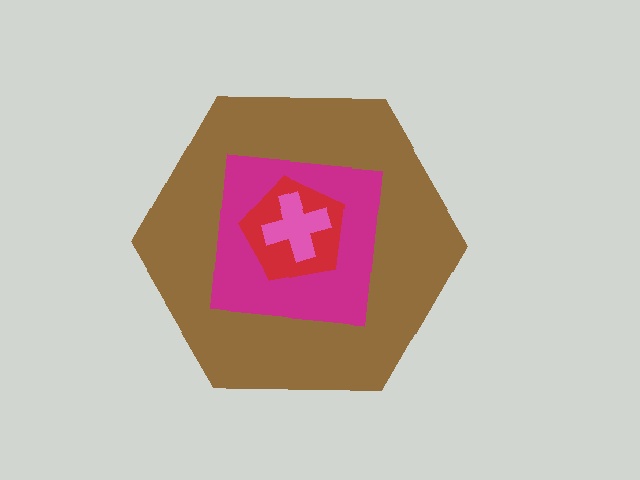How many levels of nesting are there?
4.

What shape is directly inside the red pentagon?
The pink cross.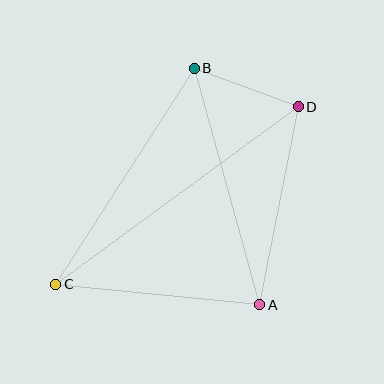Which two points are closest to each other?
Points B and D are closest to each other.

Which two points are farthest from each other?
Points C and D are farthest from each other.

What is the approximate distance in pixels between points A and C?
The distance between A and C is approximately 205 pixels.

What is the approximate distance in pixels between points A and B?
The distance between A and B is approximately 245 pixels.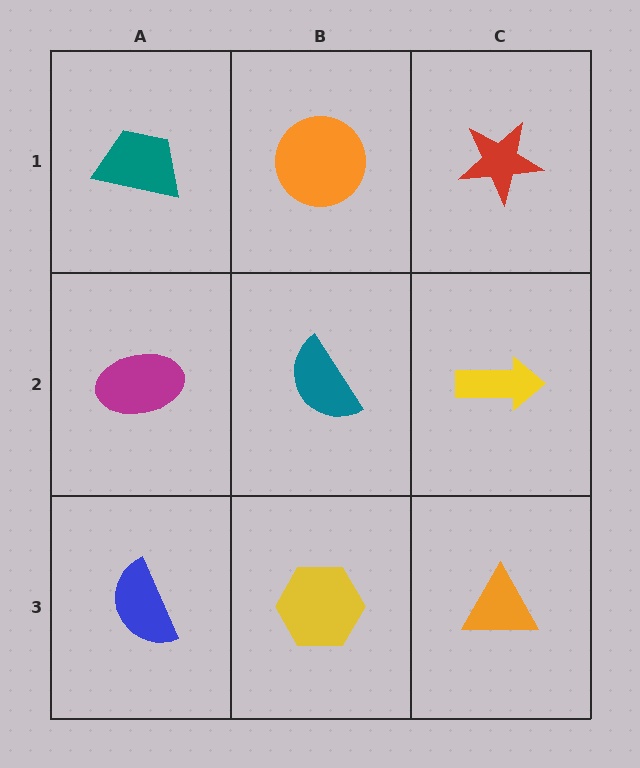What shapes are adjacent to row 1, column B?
A teal semicircle (row 2, column B), a teal trapezoid (row 1, column A), a red star (row 1, column C).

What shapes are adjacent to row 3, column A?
A magenta ellipse (row 2, column A), a yellow hexagon (row 3, column B).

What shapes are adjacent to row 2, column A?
A teal trapezoid (row 1, column A), a blue semicircle (row 3, column A), a teal semicircle (row 2, column B).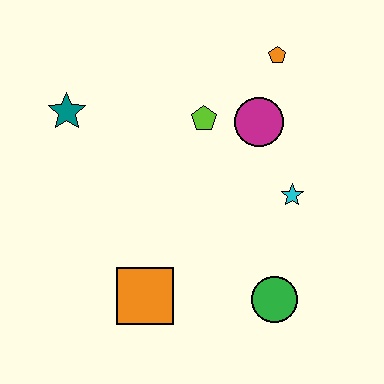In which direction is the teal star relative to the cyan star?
The teal star is to the left of the cyan star.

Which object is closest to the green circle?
The cyan star is closest to the green circle.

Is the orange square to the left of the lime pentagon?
Yes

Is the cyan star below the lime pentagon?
Yes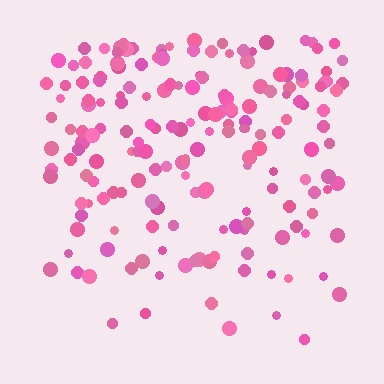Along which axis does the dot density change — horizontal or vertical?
Vertical.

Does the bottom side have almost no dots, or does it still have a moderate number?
Still a moderate number, just noticeably fewer than the top.